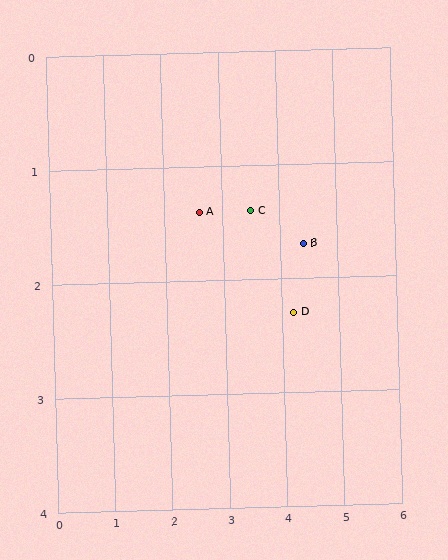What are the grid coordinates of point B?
Point B is at approximately (4.4, 1.7).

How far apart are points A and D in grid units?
Points A and D are about 1.8 grid units apart.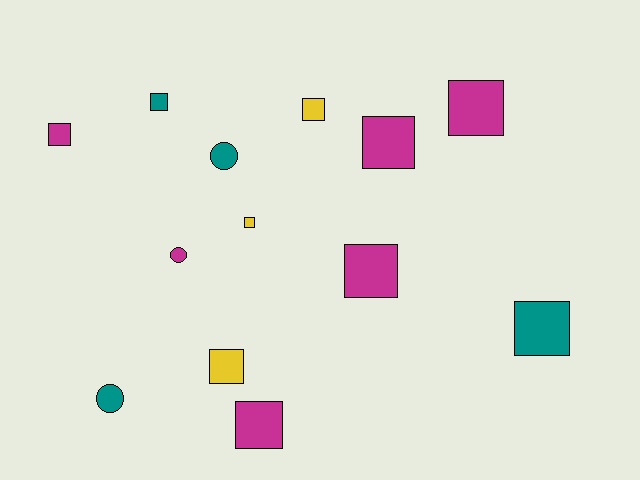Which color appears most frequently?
Magenta, with 6 objects.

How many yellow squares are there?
There are 3 yellow squares.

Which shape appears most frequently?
Square, with 10 objects.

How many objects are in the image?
There are 13 objects.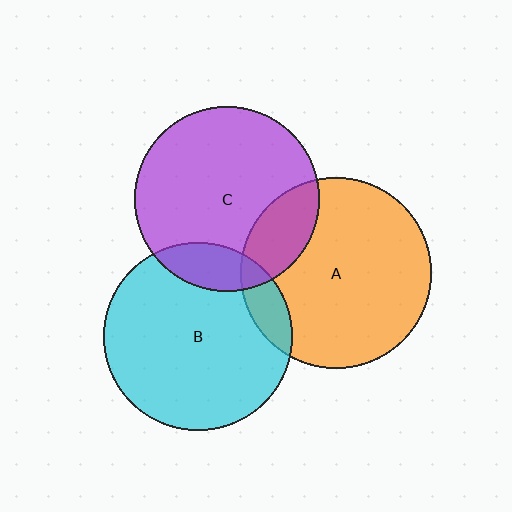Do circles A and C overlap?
Yes.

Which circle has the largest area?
Circle A (orange).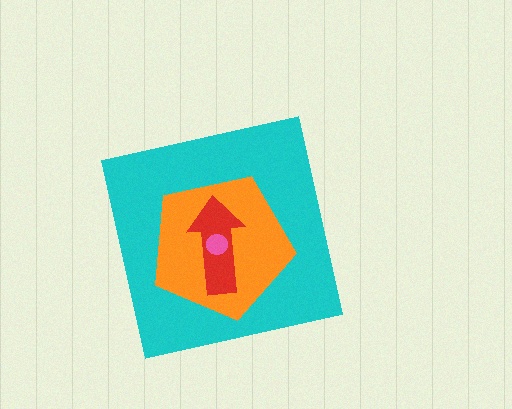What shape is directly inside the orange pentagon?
The red arrow.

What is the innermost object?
The pink circle.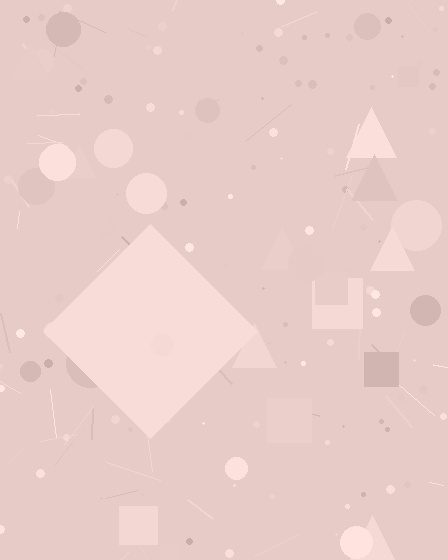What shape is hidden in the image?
A diamond is hidden in the image.